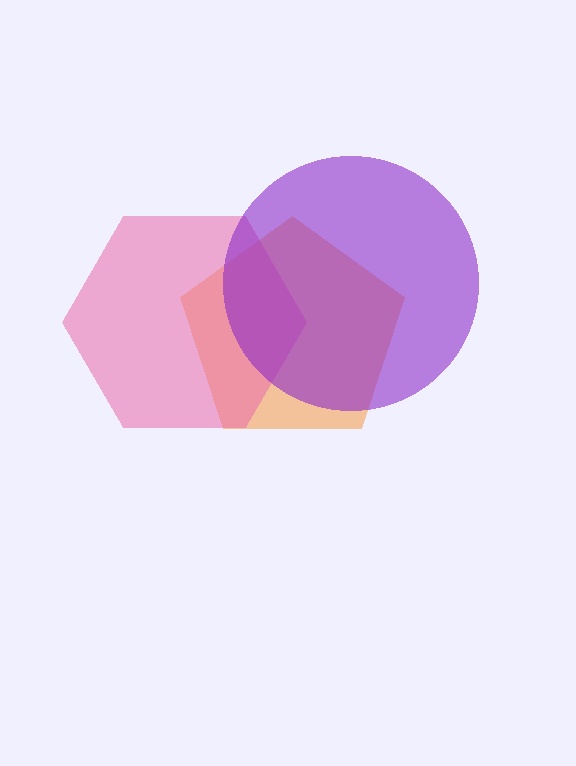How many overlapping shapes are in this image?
There are 3 overlapping shapes in the image.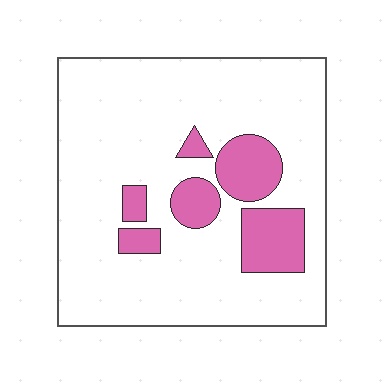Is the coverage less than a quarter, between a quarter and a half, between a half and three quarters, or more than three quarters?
Less than a quarter.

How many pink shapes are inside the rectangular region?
6.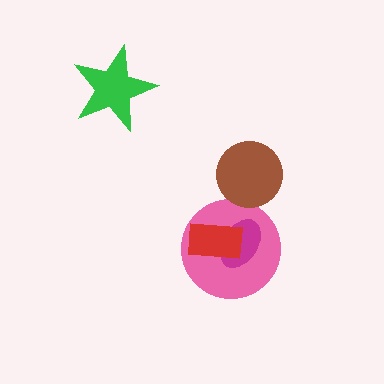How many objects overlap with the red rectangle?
2 objects overlap with the red rectangle.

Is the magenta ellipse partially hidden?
Yes, it is partially covered by another shape.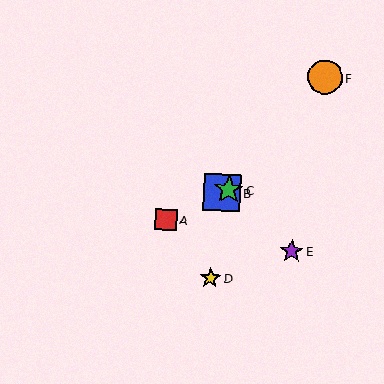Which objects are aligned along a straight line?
Objects A, B, C are aligned along a straight line.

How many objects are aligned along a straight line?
3 objects (A, B, C) are aligned along a straight line.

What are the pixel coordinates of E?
Object E is at (291, 251).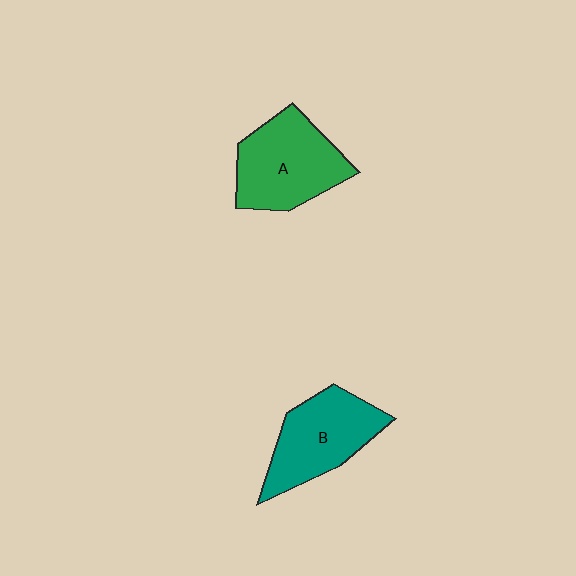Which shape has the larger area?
Shape A (green).